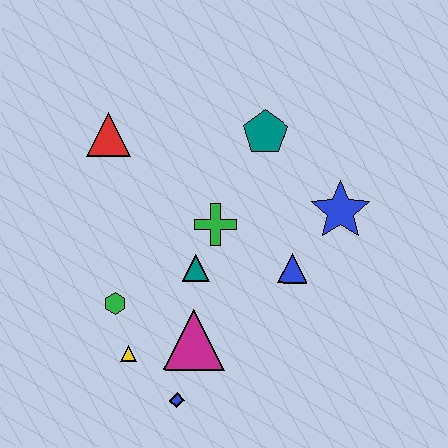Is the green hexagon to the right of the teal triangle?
No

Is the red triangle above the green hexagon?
Yes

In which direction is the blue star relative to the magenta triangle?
The blue star is to the right of the magenta triangle.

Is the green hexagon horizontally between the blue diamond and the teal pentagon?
No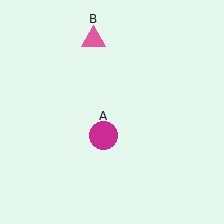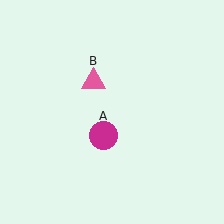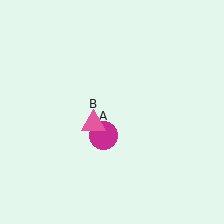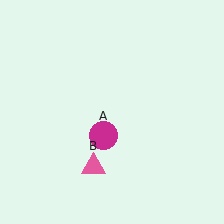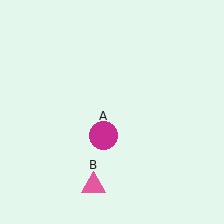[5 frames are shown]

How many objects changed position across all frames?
1 object changed position: pink triangle (object B).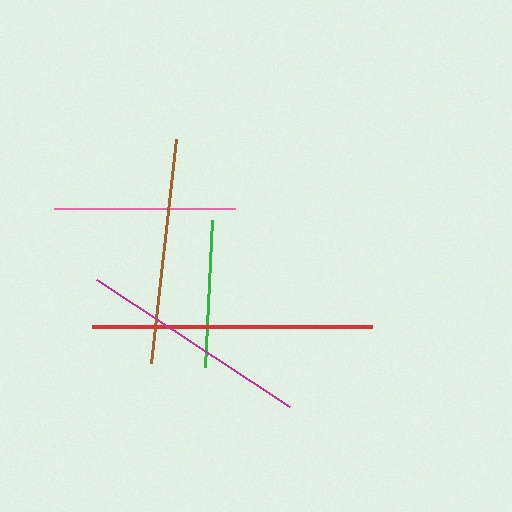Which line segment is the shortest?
The green line is the shortest at approximately 147 pixels.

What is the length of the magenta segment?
The magenta segment is approximately 231 pixels long.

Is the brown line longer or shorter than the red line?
The red line is longer than the brown line.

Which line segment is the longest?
The red line is the longest at approximately 279 pixels.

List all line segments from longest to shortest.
From longest to shortest: red, magenta, brown, pink, green.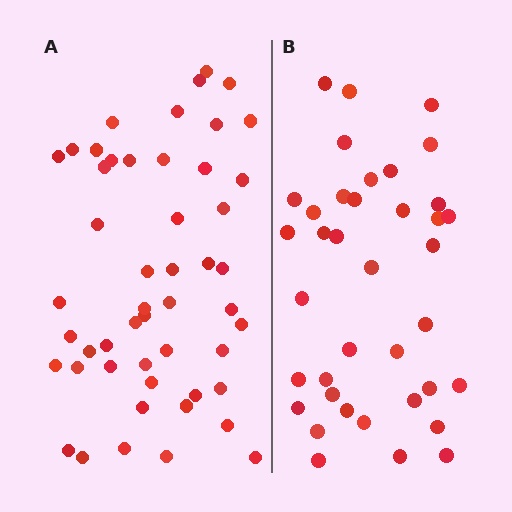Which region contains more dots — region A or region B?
Region A (the left region) has more dots.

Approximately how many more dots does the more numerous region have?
Region A has roughly 12 or so more dots than region B.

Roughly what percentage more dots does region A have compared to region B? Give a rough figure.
About 30% more.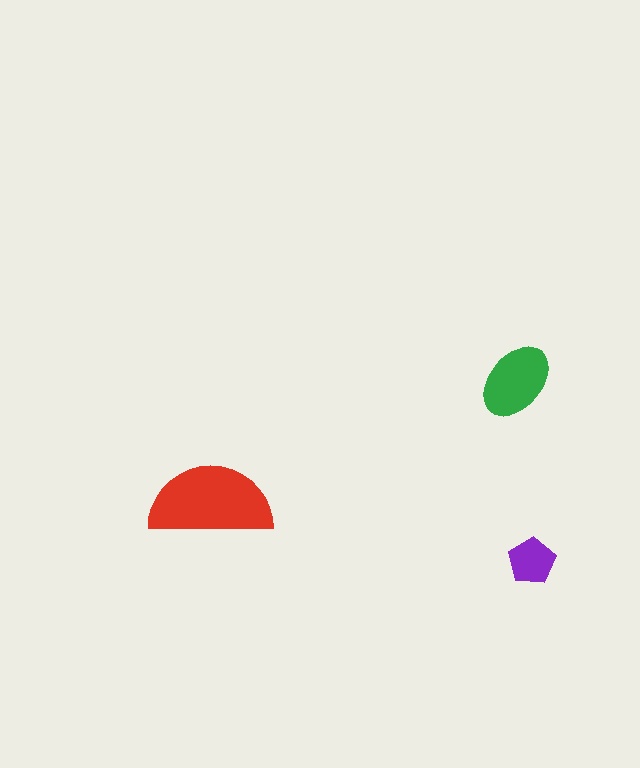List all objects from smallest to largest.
The purple pentagon, the green ellipse, the red semicircle.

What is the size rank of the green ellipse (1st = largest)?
2nd.